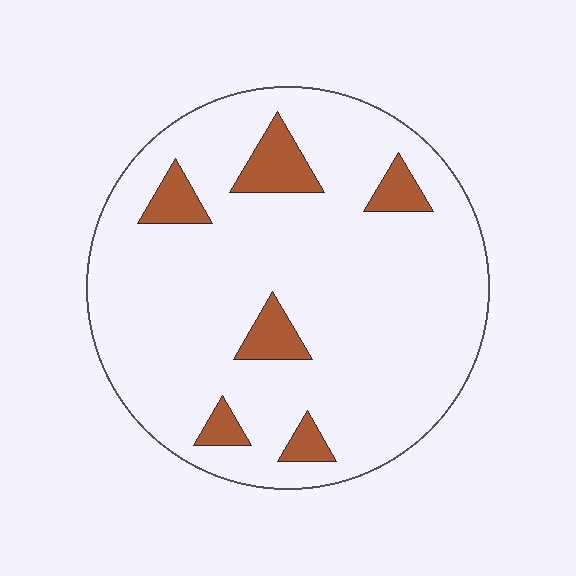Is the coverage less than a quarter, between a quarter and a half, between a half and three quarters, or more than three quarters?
Less than a quarter.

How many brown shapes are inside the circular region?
6.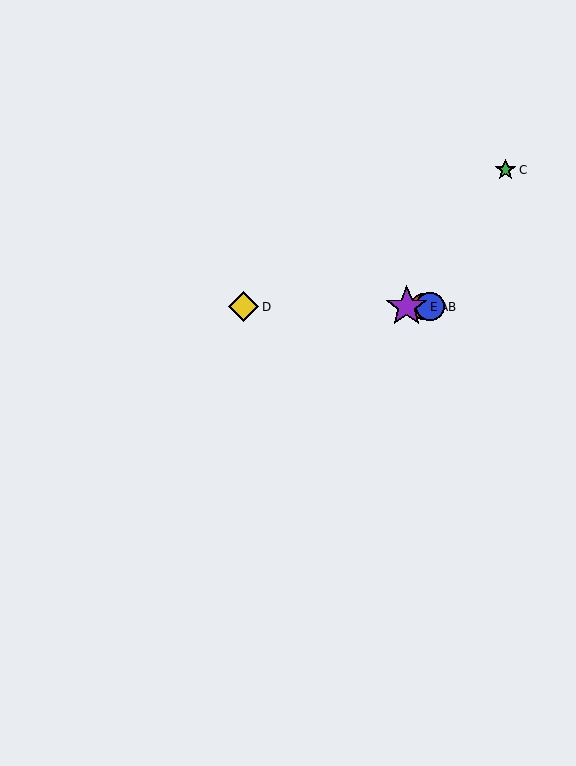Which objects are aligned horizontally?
Objects A, B, D, E are aligned horizontally.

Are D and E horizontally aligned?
Yes, both are at y≈307.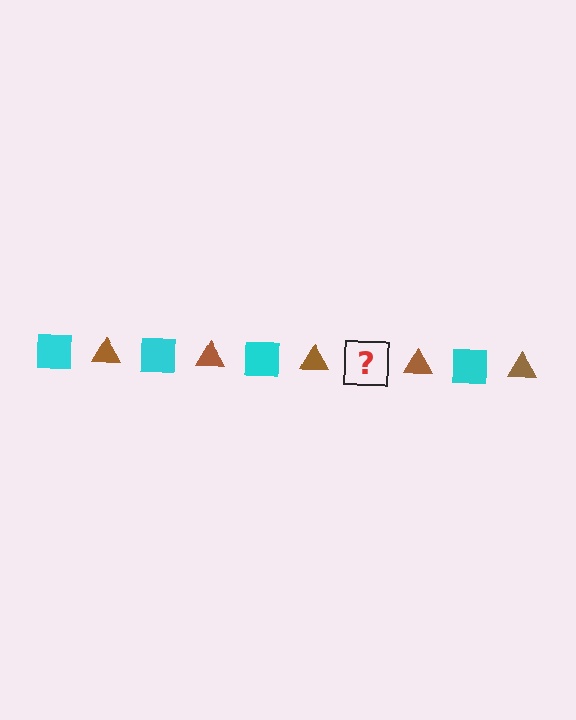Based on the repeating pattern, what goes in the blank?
The blank should be a cyan square.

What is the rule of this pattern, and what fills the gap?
The rule is that the pattern alternates between cyan square and brown triangle. The gap should be filled with a cyan square.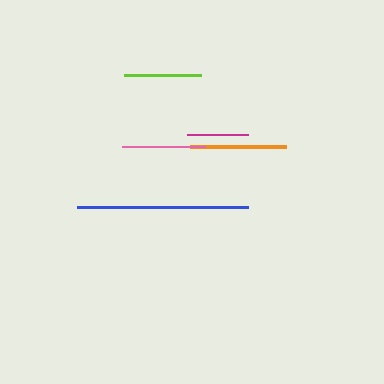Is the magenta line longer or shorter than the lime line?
The lime line is longer than the magenta line.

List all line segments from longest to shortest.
From longest to shortest: blue, orange, pink, lime, magenta.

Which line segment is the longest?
The blue line is the longest at approximately 171 pixels.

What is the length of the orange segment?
The orange segment is approximately 96 pixels long.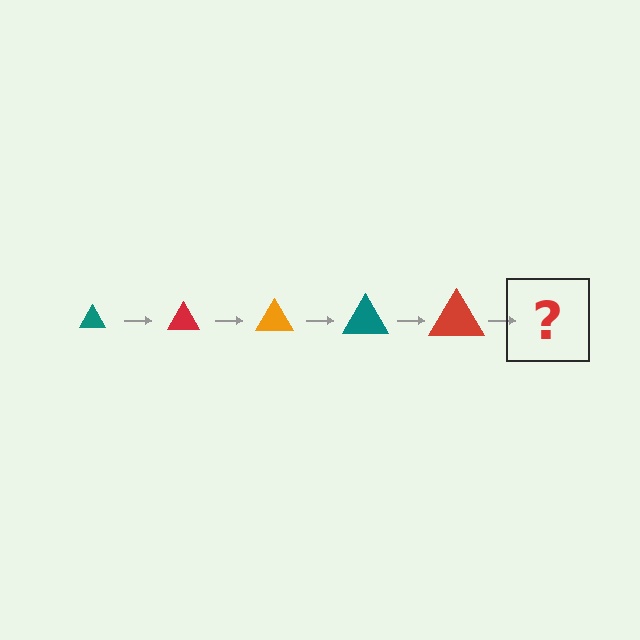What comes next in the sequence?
The next element should be an orange triangle, larger than the previous one.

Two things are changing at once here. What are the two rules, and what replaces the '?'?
The two rules are that the triangle grows larger each step and the color cycles through teal, red, and orange. The '?' should be an orange triangle, larger than the previous one.